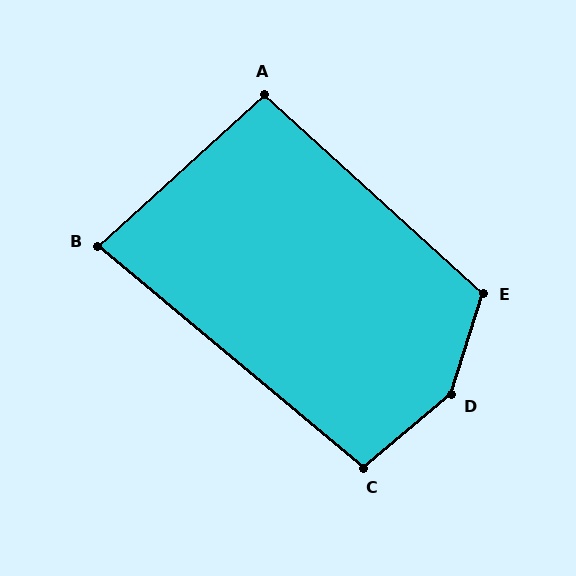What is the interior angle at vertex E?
Approximately 115 degrees (obtuse).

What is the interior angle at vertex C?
Approximately 101 degrees (obtuse).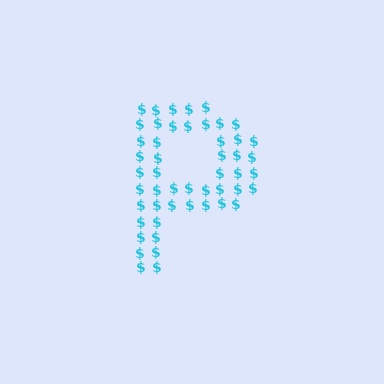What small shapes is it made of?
It is made of small dollar signs.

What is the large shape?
The large shape is the letter P.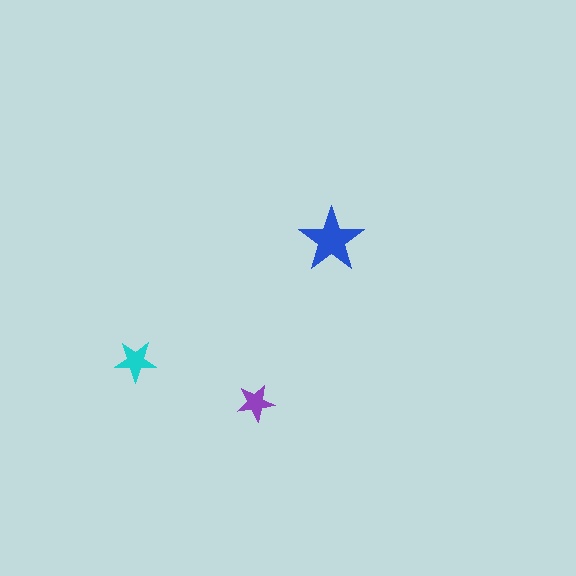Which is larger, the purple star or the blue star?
The blue one.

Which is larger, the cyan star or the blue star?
The blue one.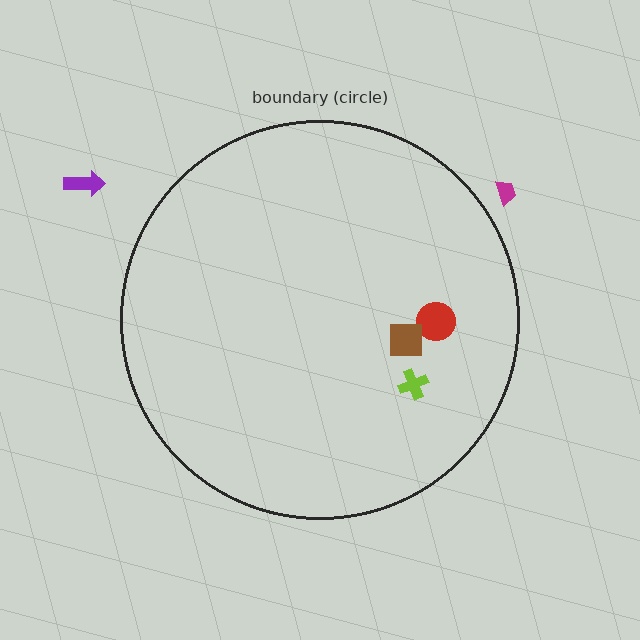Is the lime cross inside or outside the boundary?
Inside.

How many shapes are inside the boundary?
3 inside, 2 outside.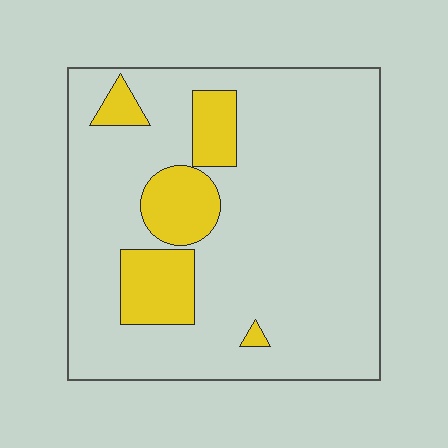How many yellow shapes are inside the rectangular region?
5.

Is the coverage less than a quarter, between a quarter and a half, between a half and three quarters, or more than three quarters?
Less than a quarter.